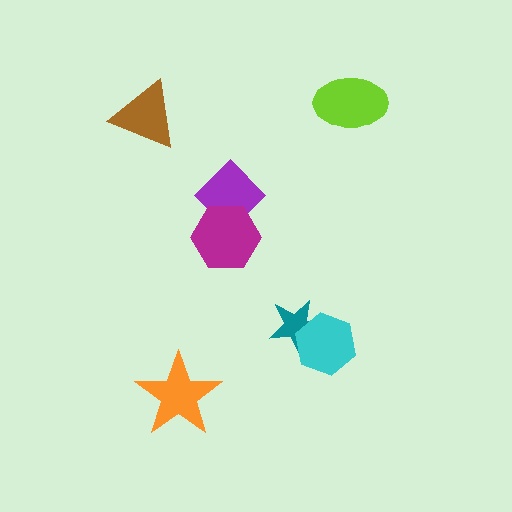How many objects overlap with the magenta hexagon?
1 object overlaps with the magenta hexagon.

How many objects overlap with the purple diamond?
1 object overlaps with the purple diamond.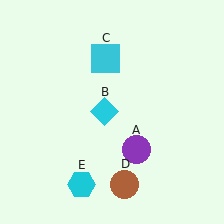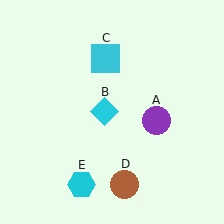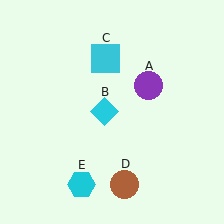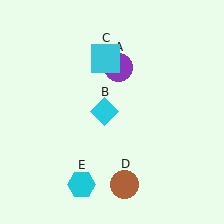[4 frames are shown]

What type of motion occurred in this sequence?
The purple circle (object A) rotated counterclockwise around the center of the scene.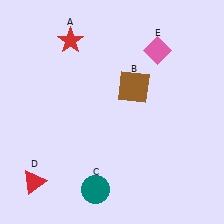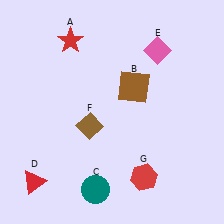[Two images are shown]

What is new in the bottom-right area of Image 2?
A red hexagon (G) was added in the bottom-right area of Image 2.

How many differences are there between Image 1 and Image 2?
There are 2 differences between the two images.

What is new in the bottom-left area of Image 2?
A brown diamond (F) was added in the bottom-left area of Image 2.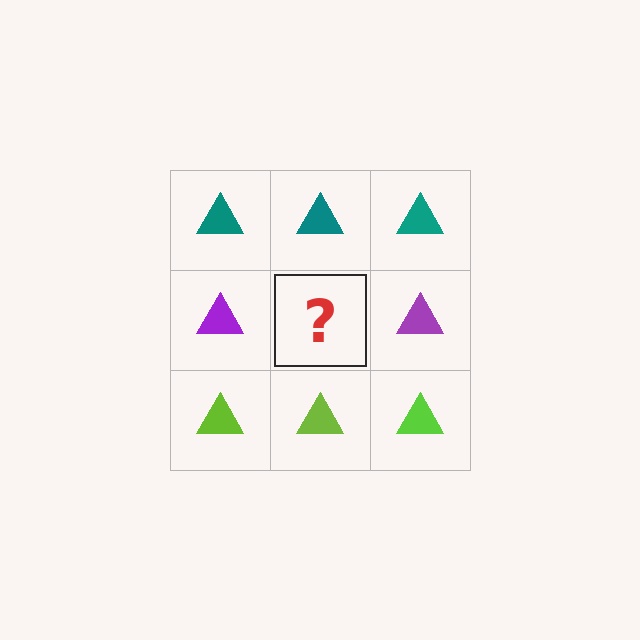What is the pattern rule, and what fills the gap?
The rule is that each row has a consistent color. The gap should be filled with a purple triangle.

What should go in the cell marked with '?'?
The missing cell should contain a purple triangle.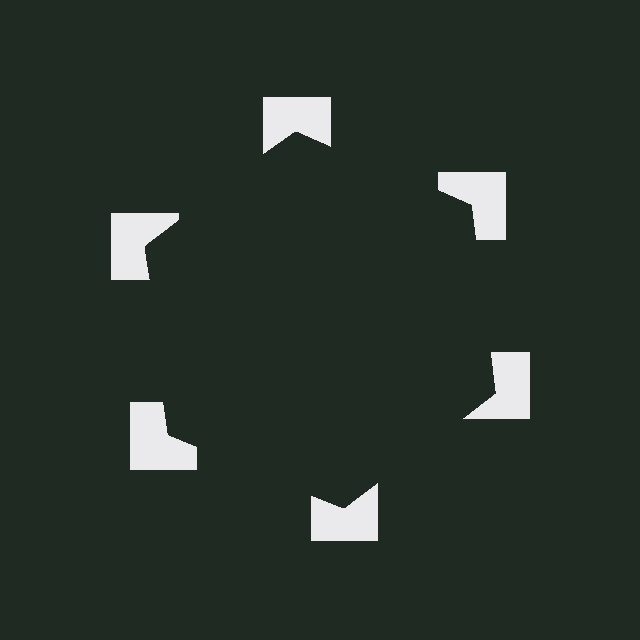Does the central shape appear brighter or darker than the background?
It typically appears slightly darker than the background, even though no actual brightness change is drawn.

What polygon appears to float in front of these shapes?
An illusory hexagon — its edges are inferred from the aligned wedge cuts in the notched squares, not physically drawn.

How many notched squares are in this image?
There are 6 — one at each vertex of the illusory hexagon.